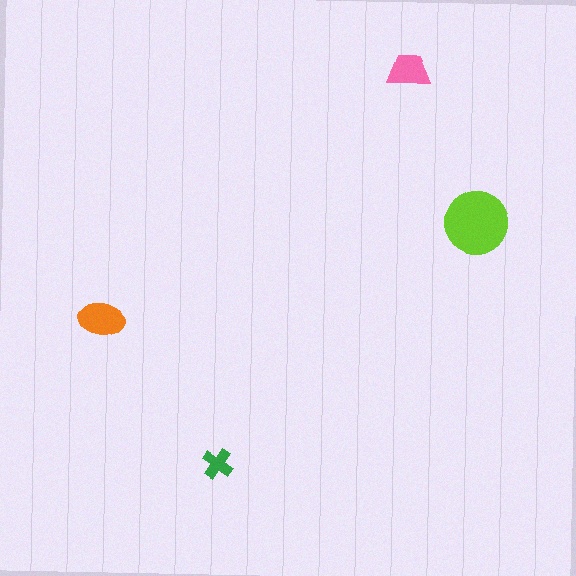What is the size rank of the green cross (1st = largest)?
4th.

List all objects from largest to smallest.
The lime circle, the orange ellipse, the pink trapezoid, the green cross.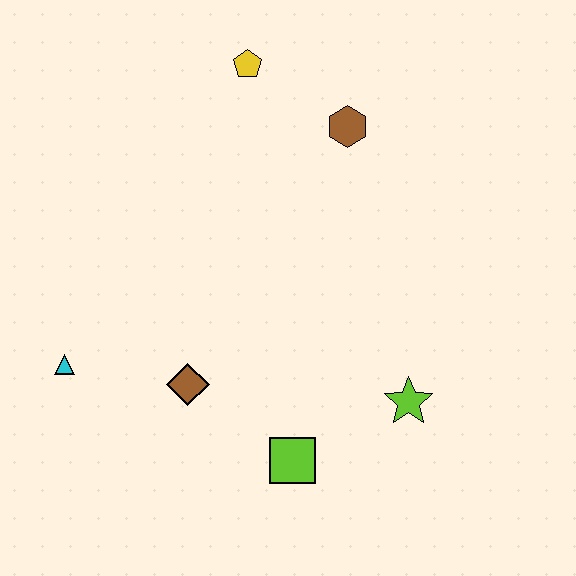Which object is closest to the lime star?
The lime square is closest to the lime star.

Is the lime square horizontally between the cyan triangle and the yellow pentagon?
No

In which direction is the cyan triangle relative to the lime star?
The cyan triangle is to the left of the lime star.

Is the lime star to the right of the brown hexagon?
Yes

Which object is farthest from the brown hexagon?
The cyan triangle is farthest from the brown hexagon.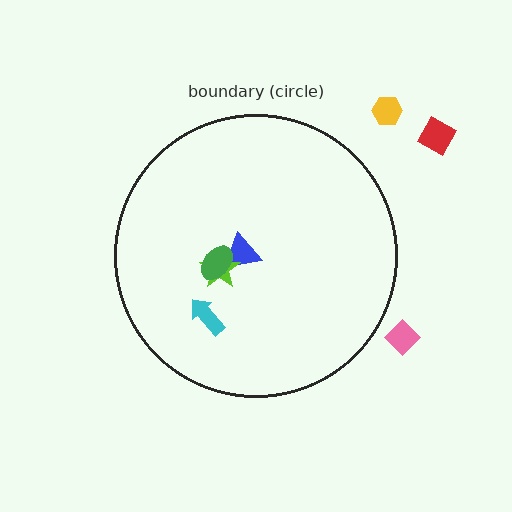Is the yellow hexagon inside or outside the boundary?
Outside.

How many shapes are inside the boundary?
4 inside, 3 outside.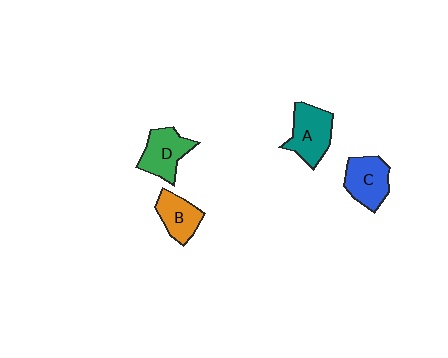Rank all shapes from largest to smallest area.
From largest to smallest: A (teal), C (blue), D (green), B (orange).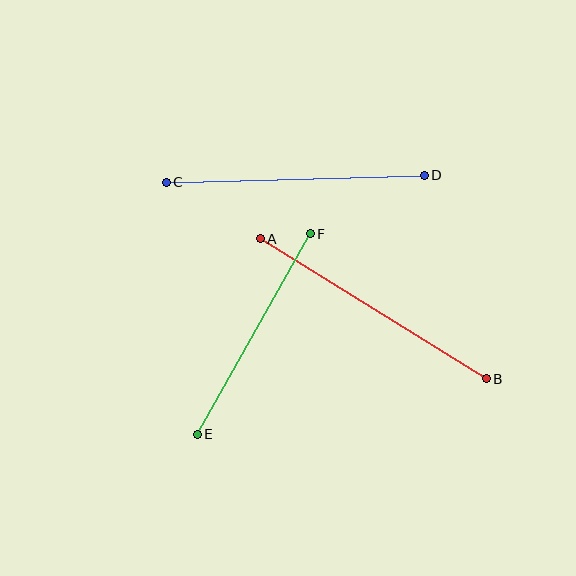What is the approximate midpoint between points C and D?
The midpoint is at approximately (295, 179) pixels.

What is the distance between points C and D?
The distance is approximately 258 pixels.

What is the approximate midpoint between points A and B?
The midpoint is at approximately (373, 309) pixels.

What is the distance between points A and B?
The distance is approximately 266 pixels.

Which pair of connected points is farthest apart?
Points A and B are farthest apart.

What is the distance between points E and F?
The distance is approximately 230 pixels.